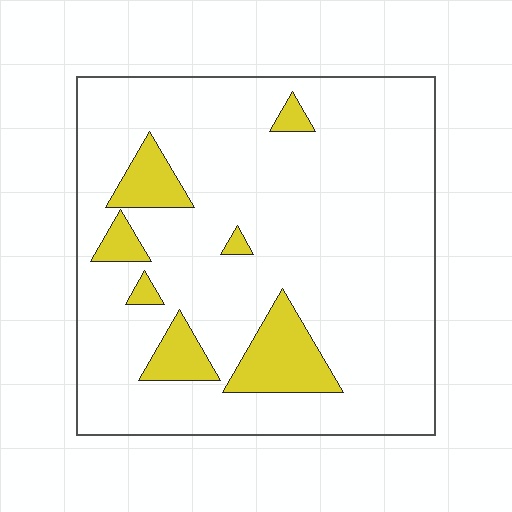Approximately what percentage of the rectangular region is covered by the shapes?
Approximately 15%.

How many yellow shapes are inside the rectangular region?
7.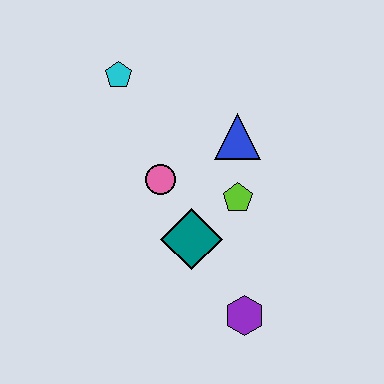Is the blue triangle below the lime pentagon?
No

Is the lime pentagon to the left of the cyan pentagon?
No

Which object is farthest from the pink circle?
The purple hexagon is farthest from the pink circle.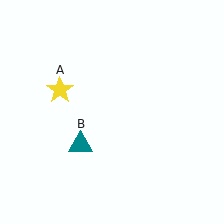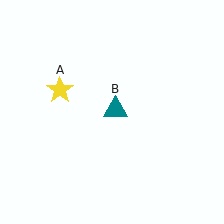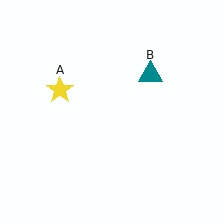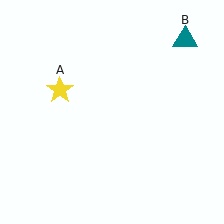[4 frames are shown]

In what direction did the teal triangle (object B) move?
The teal triangle (object B) moved up and to the right.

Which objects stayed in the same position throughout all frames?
Yellow star (object A) remained stationary.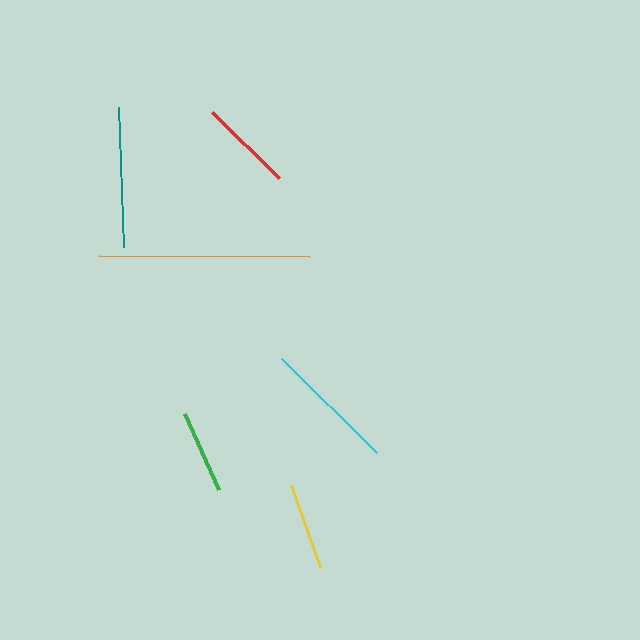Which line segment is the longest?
The orange line is the longest at approximately 210 pixels.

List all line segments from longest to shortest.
From longest to shortest: orange, teal, cyan, red, yellow, green.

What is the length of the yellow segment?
The yellow segment is approximately 86 pixels long.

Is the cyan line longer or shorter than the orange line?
The orange line is longer than the cyan line.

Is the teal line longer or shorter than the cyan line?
The teal line is longer than the cyan line.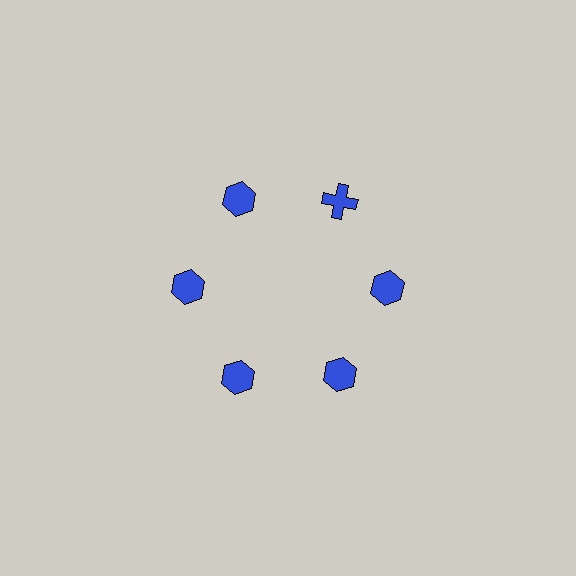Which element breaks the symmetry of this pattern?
The blue cross at roughly the 1 o'clock position breaks the symmetry. All other shapes are blue hexagons.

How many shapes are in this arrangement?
There are 6 shapes arranged in a ring pattern.